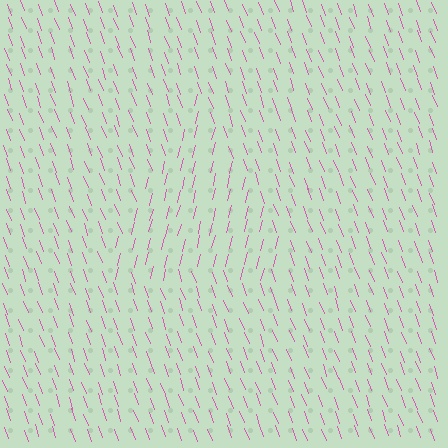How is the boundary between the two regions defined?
The boundary is defined purely by a change in line orientation (approximately 34 degrees difference). All lines are the same color and thickness.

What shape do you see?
I see a triangle.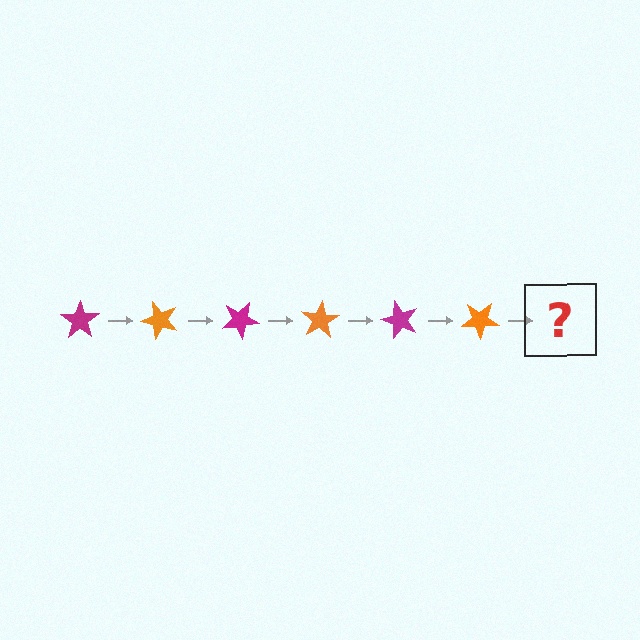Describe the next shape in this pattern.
It should be a magenta star, rotated 300 degrees from the start.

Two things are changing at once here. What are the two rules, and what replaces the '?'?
The two rules are that it rotates 50 degrees each step and the color cycles through magenta and orange. The '?' should be a magenta star, rotated 300 degrees from the start.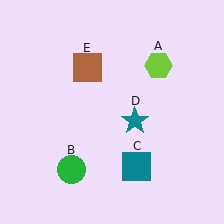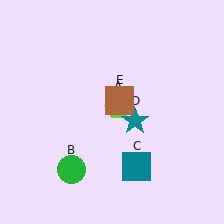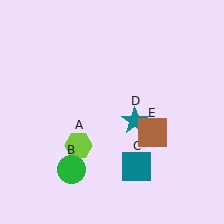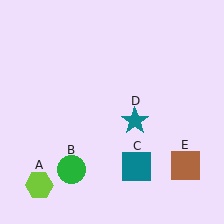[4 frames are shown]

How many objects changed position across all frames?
2 objects changed position: lime hexagon (object A), brown square (object E).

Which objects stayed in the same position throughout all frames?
Green circle (object B) and teal square (object C) and teal star (object D) remained stationary.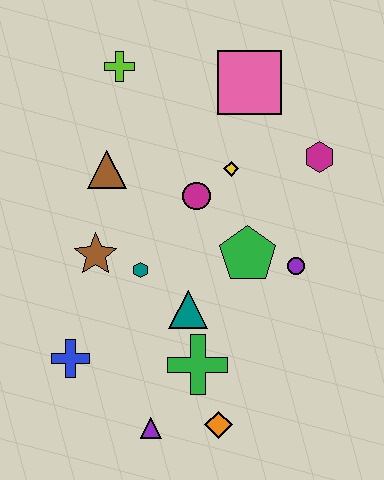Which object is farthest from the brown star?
The magenta hexagon is farthest from the brown star.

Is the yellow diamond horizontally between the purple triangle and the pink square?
Yes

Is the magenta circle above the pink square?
No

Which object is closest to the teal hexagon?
The brown star is closest to the teal hexagon.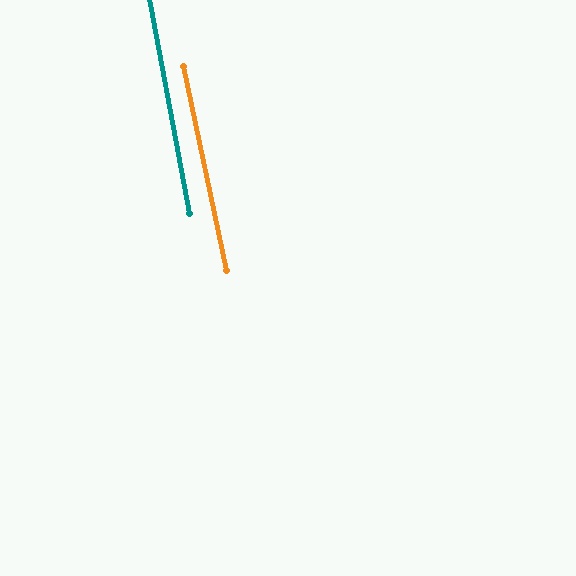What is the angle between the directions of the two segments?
Approximately 2 degrees.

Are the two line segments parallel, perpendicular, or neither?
Parallel — their directions differ by only 1.6°.